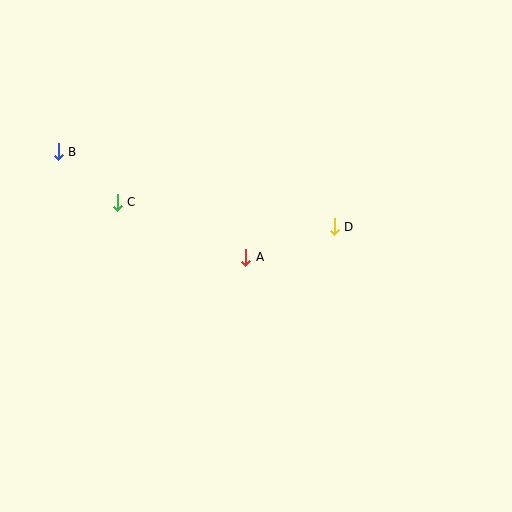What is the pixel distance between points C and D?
The distance between C and D is 218 pixels.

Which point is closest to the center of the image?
Point A at (246, 257) is closest to the center.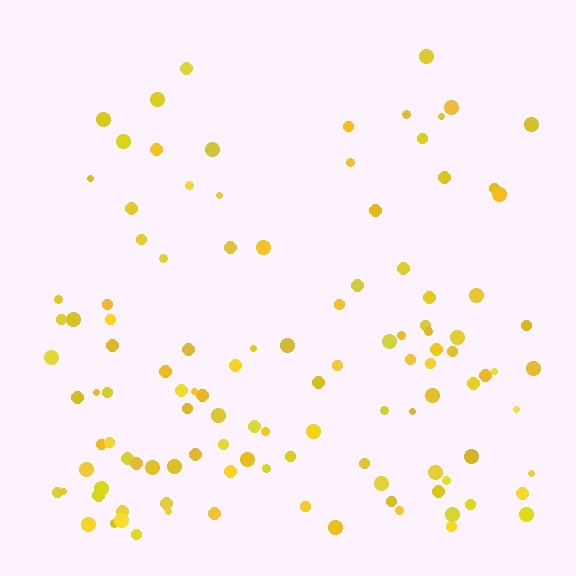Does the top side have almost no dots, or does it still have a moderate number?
Still a moderate number, just noticeably fewer than the bottom.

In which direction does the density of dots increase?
From top to bottom, with the bottom side densest.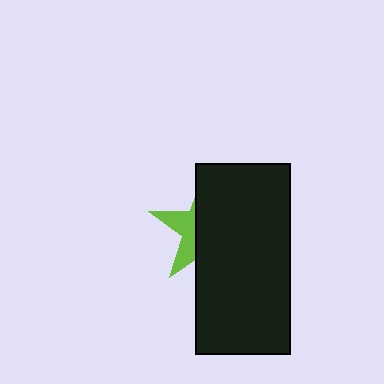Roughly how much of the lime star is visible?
A small part of it is visible (roughly 34%).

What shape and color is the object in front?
The object in front is a black rectangle.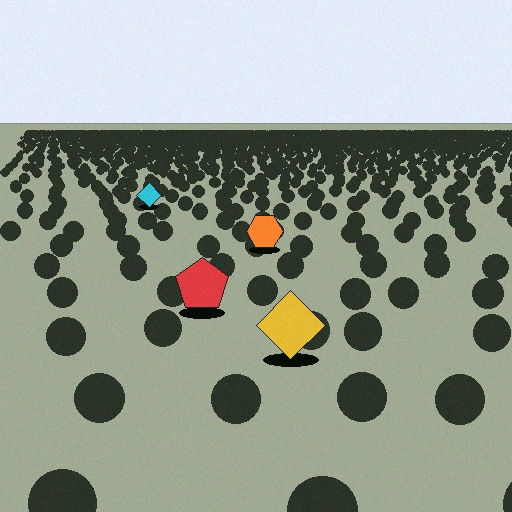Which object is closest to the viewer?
The yellow diamond is closest. The texture marks near it are larger and more spread out.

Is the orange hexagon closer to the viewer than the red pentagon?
No. The red pentagon is closer — you can tell from the texture gradient: the ground texture is coarser near it.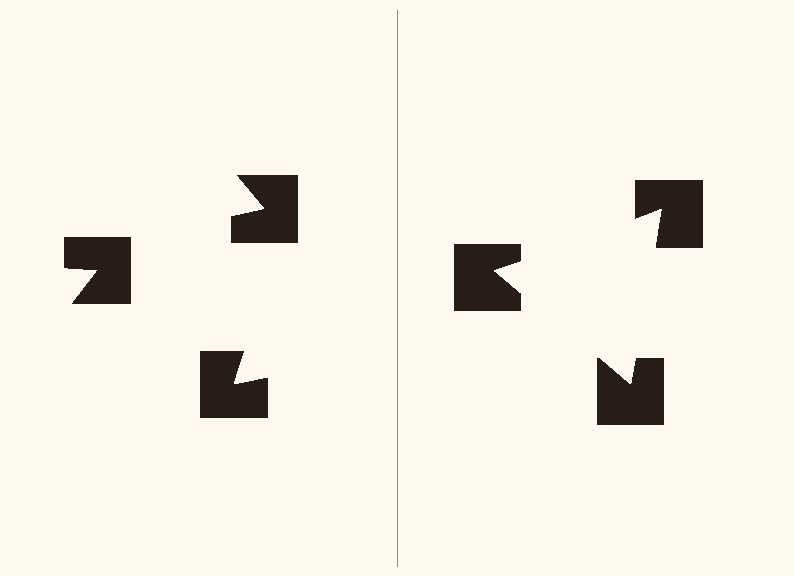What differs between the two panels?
The notched squares are positioned identically on both sides; only the wedge orientations differ. On the right they align to a triangle; on the left they are misaligned.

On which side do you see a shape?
An illusory triangle appears on the right side. On the left side the wedge cuts are rotated, so no coherent shape forms.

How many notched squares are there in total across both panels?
6 — 3 on each side.